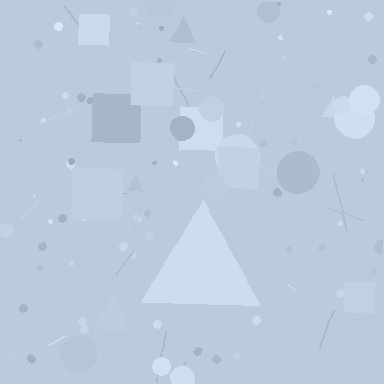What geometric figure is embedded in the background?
A triangle is embedded in the background.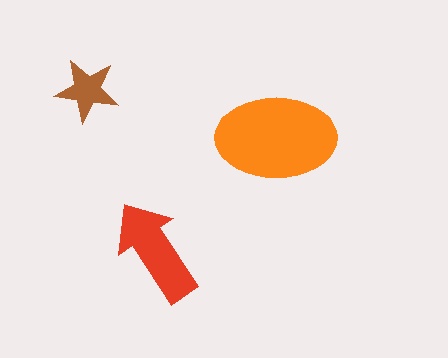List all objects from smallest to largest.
The brown star, the red arrow, the orange ellipse.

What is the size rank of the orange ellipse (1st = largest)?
1st.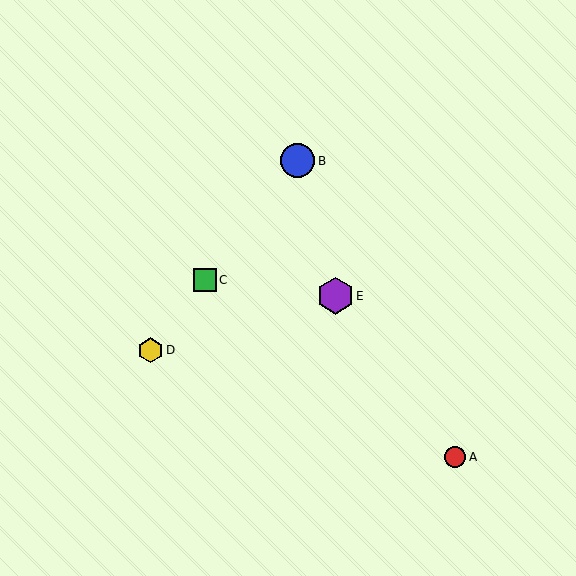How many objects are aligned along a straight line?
3 objects (B, C, D) are aligned along a straight line.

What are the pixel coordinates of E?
Object E is at (335, 296).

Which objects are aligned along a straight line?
Objects B, C, D are aligned along a straight line.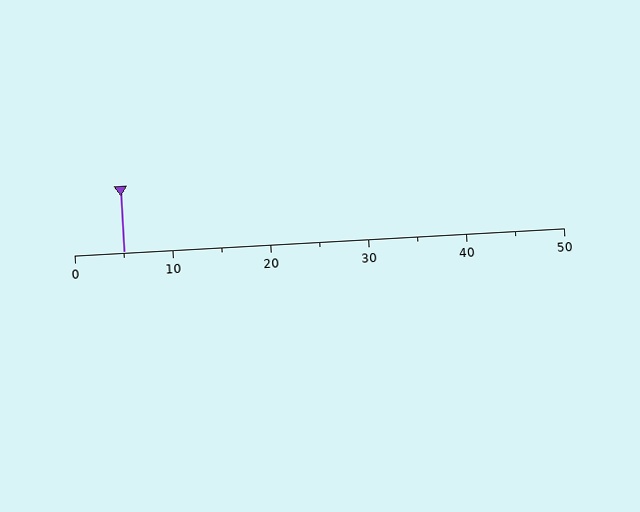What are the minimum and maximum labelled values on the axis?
The axis runs from 0 to 50.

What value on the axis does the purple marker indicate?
The marker indicates approximately 5.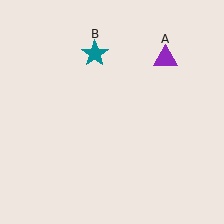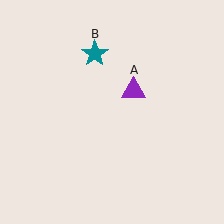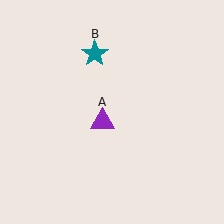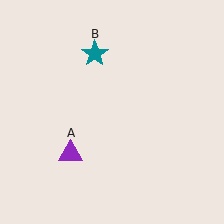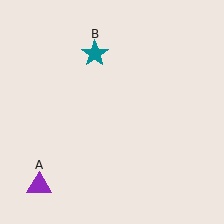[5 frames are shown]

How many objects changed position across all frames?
1 object changed position: purple triangle (object A).